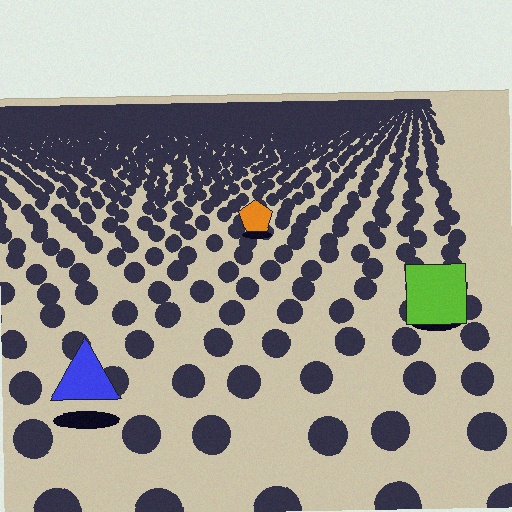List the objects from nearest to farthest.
From nearest to farthest: the blue triangle, the lime square, the orange pentagon.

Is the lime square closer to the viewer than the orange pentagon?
Yes. The lime square is closer — you can tell from the texture gradient: the ground texture is coarser near it.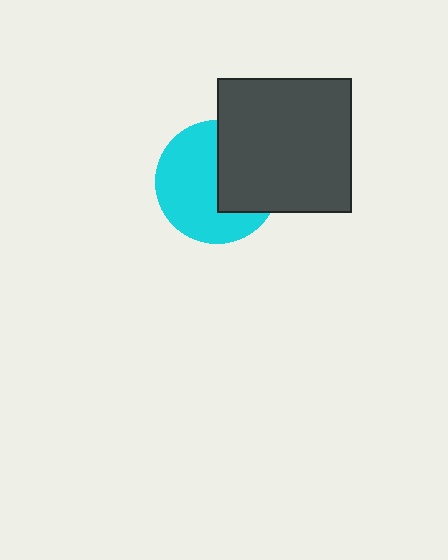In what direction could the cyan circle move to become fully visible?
The cyan circle could move left. That would shift it out from behind the dark gray square entirely.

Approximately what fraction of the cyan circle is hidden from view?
Roughly 40% of the cyan circle is hidden behind the dark gray square.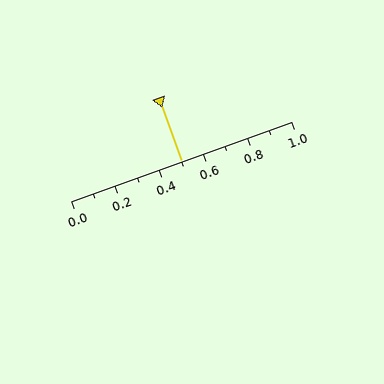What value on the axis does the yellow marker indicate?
The marker indicates approximately 0.5.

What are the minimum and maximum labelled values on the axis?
The axis runs from 0.0 to 1.0.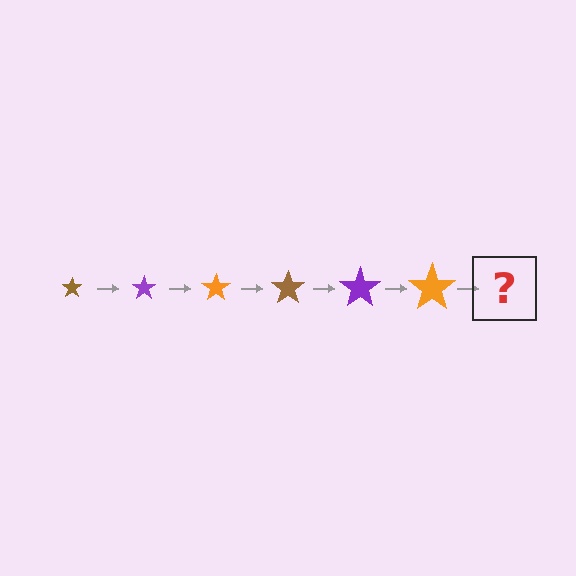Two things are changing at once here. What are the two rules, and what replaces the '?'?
The two rules are that the star grows larger each step and the color cycles through brown, purple, and orange. The '?' should be a brown star, larger than the previous one.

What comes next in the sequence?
The next element should be a brown star, larger than the previous one.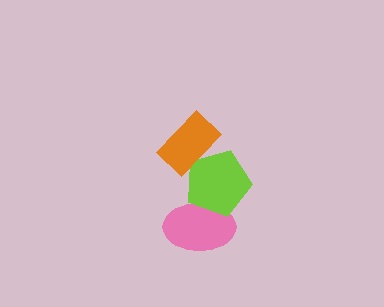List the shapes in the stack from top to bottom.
From top to bottom: the orange rectangle, the lime pentagon, the pink ellipse.